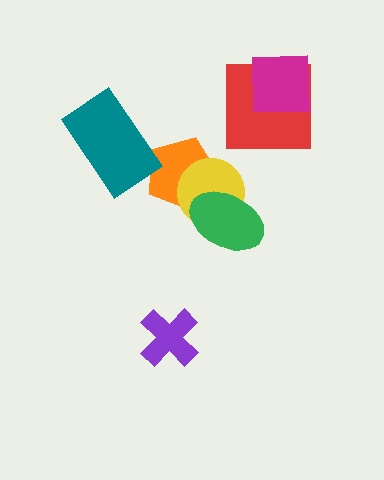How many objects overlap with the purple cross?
0 objects overlap with the purple cross.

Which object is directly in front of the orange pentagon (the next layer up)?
The yellow circle is directly in front of the orange pentagon.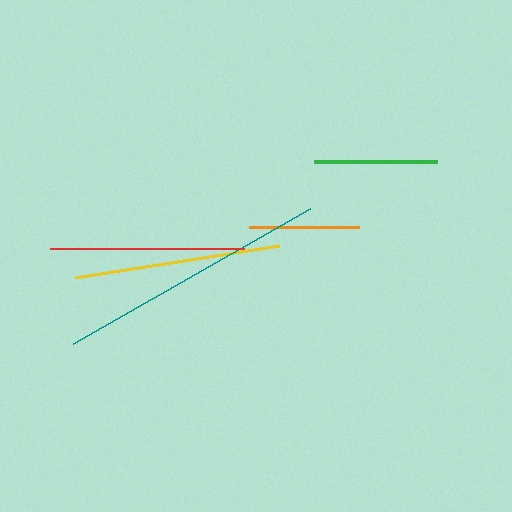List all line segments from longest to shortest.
From longest to shortest: teal, yellow, red, green, orange.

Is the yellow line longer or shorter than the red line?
The yellow line is longer than the red line.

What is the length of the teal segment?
The teal segment is approximately 273 pixels long.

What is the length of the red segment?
The red segment is approximately 194 pixels long.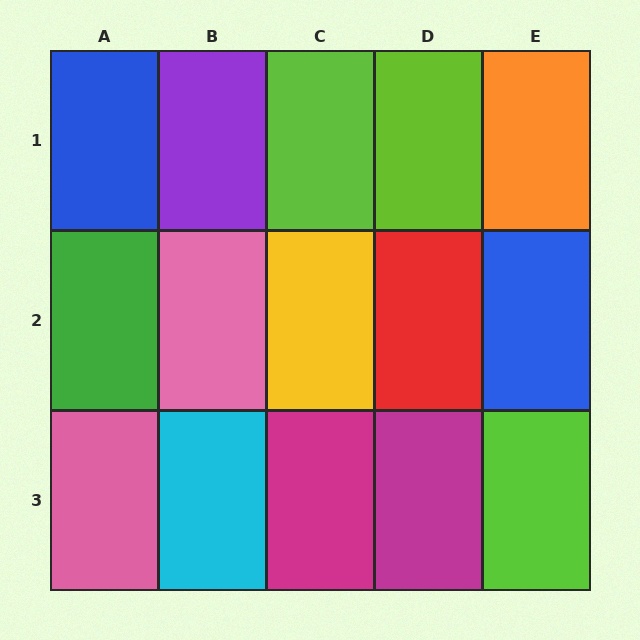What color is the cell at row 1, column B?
Purple.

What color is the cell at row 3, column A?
Pink.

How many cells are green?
1 cell is green.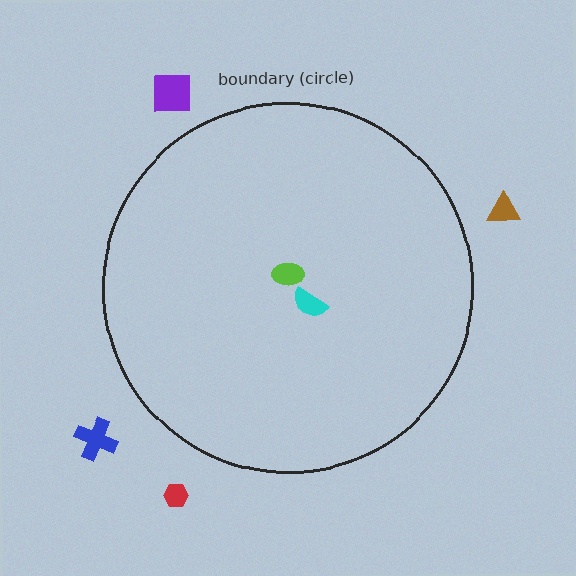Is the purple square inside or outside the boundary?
Outside.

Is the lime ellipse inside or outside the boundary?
Inside.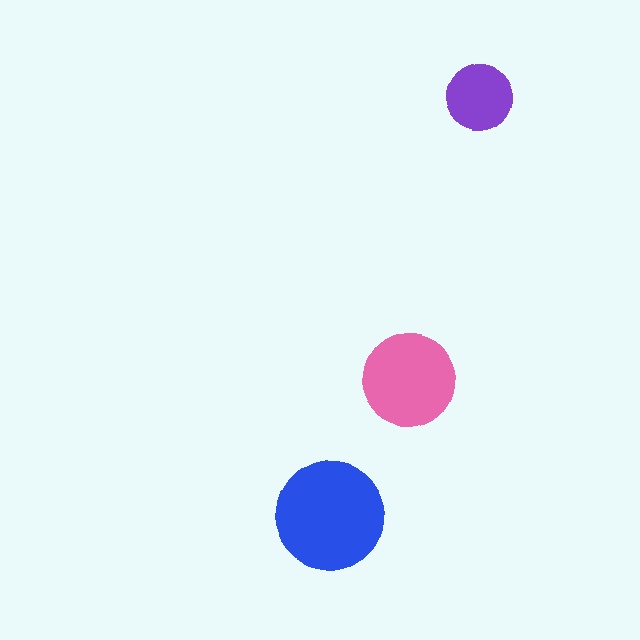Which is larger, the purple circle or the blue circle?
The blue one.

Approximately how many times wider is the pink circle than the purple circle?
About 1.5 times wider.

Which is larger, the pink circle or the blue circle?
The blue one.